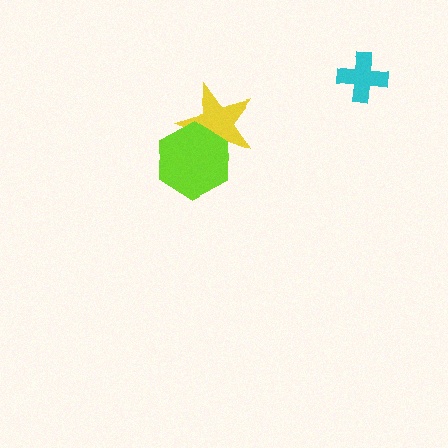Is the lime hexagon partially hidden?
No, no other shape covers it.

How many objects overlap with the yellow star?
1 object overlaps with the yellow star.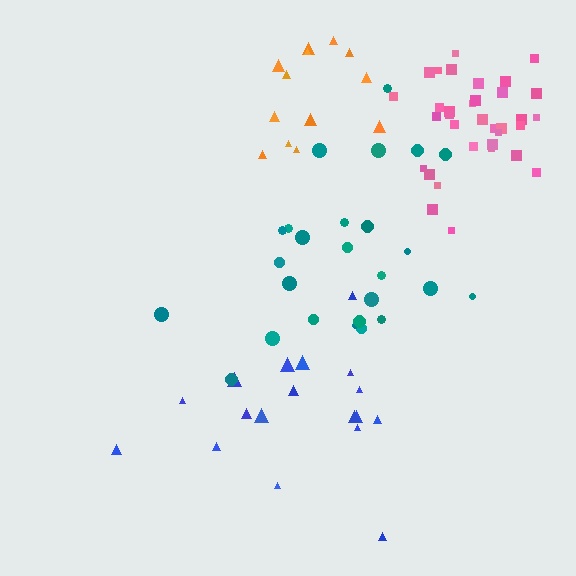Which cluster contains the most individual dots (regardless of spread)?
Pink (34).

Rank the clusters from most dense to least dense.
pink, orange, teal, blue.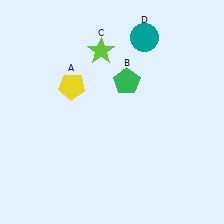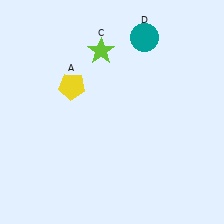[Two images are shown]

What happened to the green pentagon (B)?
The green pentagon (B) was removed in Image 2. It was in the top-right area of Image 1.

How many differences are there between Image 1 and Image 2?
There is 1 difference between the two images.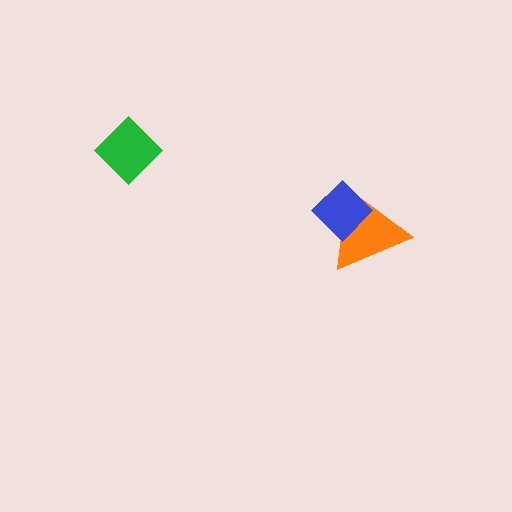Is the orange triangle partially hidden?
Yes, it is partially covered by another shape.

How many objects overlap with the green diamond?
0 objects overlap with the green diamond.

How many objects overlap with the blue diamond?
1 object overlaps with the blue diamond.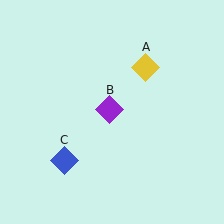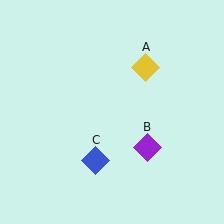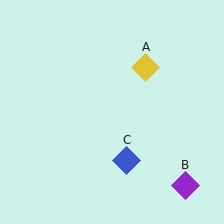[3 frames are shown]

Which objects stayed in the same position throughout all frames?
Yellow diamond (object A) remained stationary.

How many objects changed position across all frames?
2 objects changed position: purple diamond (object B), blue diamond (object C).